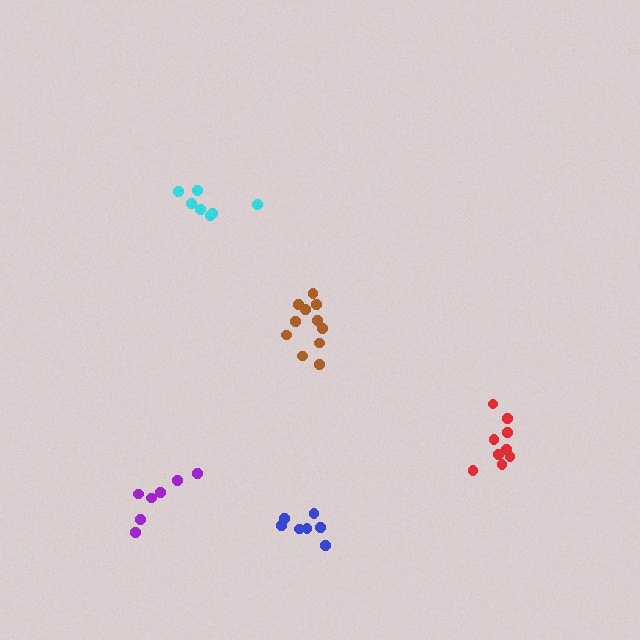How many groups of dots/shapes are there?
There are 5 groups.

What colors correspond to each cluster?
The clusters are colored: purple, cyan, brown, blue, red.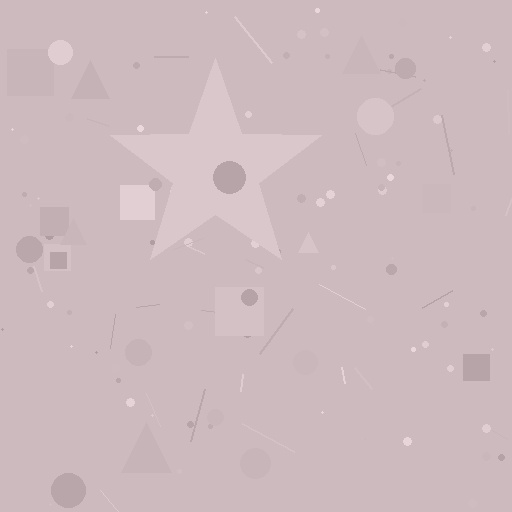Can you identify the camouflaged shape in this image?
The camouflaged shape is a star.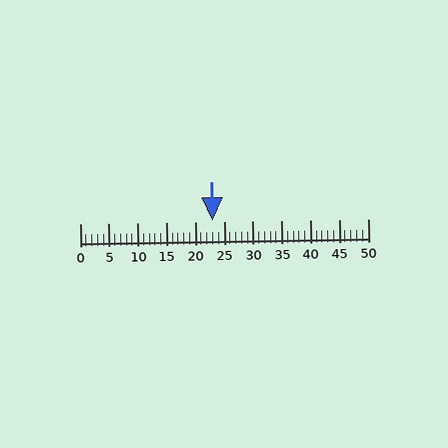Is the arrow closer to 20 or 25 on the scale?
The arrow is closer to 25.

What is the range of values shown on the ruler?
The ruler shows values from 0 to 50.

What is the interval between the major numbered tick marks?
The major tick marks are spaced 5 units apart.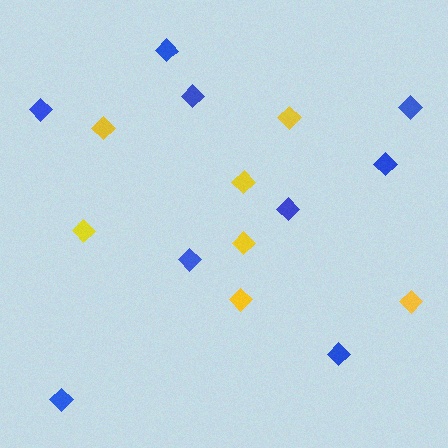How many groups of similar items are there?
There are 2 groups: one group of yellow diamonds (7) and one group of blue diamonds (9).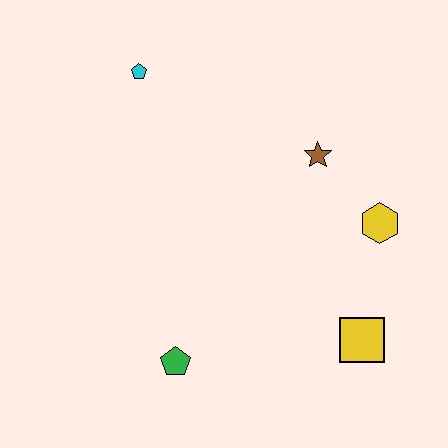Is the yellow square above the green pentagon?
Yes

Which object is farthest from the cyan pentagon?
The yellow square is farthest from the cyan pentagon.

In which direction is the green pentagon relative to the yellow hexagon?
The green pentagon is to the left of the yellow hexagon.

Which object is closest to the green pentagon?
The yellow square is closest to the green pentagon.